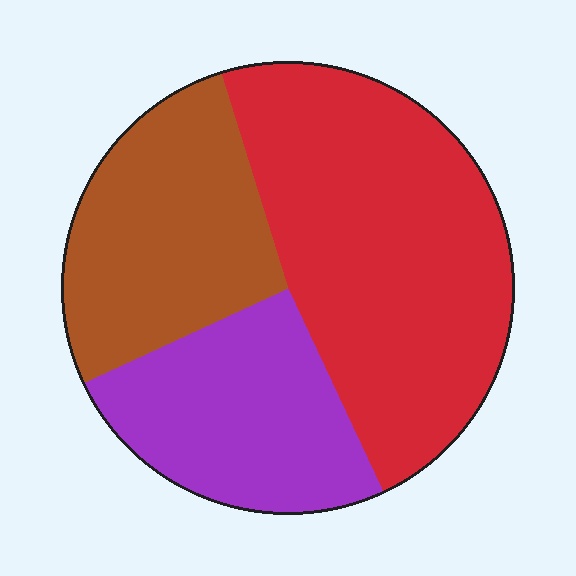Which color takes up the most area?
Red, at roughly 50%.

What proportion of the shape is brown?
Brown takes up about one quarter (1/4) of the shape.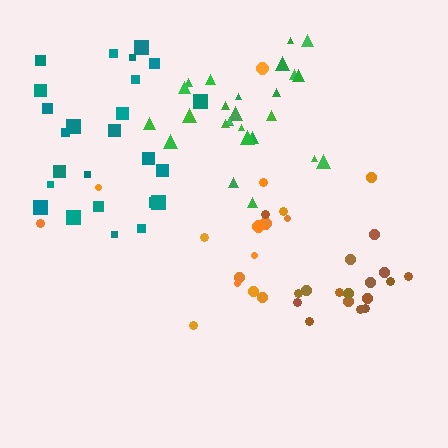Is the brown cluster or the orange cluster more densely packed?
Brown.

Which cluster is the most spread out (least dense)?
Orange.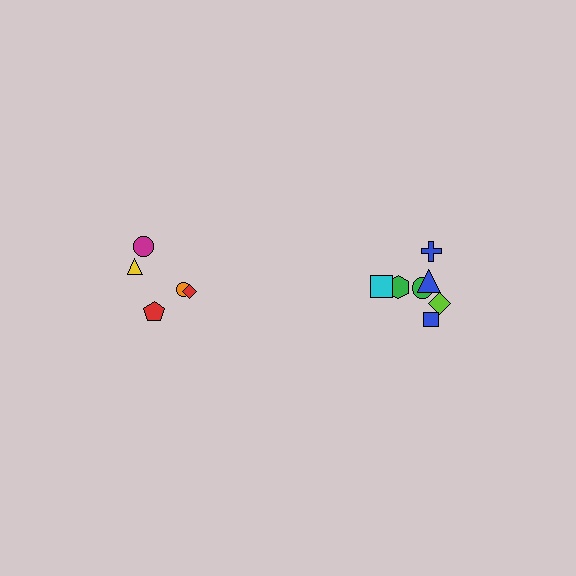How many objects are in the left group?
There are 5 objects.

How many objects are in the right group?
There are 7 objects.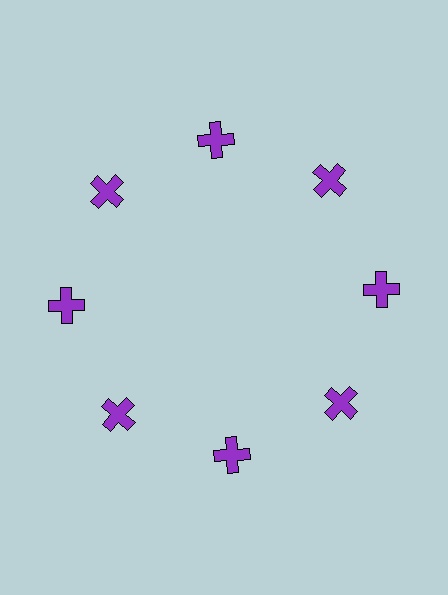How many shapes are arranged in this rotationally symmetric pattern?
There are 8 shapes, arranged in 8 groups of 1.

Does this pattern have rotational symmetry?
Yes, this pattern has 8-fold rotational symmetry. It looks the same after rotating 45 degrees around the center.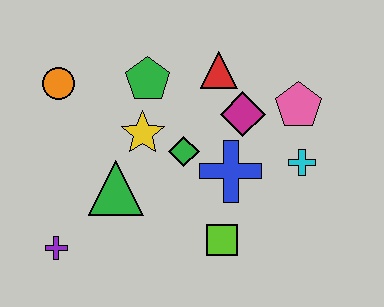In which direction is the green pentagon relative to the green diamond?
The green pentagon is above the green diamond.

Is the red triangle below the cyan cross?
No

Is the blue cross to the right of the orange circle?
Yes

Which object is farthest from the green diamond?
The purple cross is farthest from the green diamond.